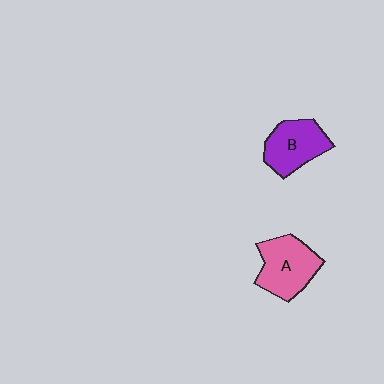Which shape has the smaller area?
Shape B (purple).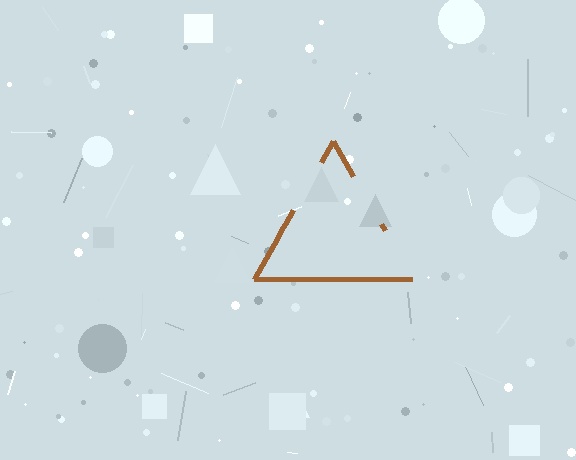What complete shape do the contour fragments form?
The contour fragments form a triangle.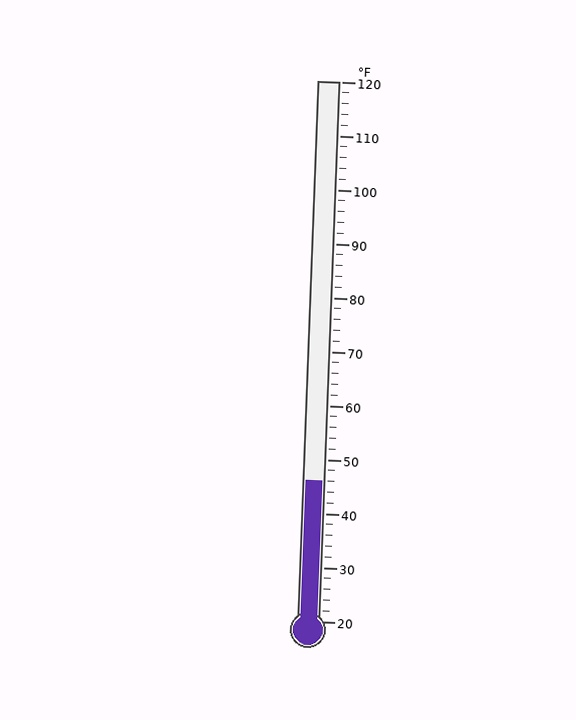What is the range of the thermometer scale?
The thermometer scale ranges from 20°F to 120°F.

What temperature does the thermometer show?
The thermometer shows approximately 46°F.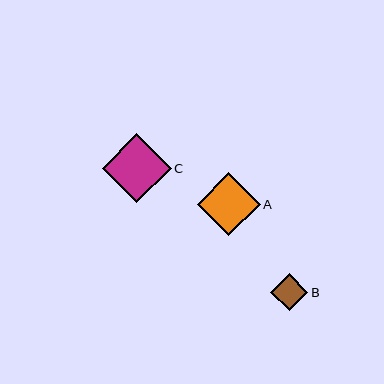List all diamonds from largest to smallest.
From largest to smallest: C, A, B.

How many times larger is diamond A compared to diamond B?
Diamond A is approximately 1.7 times the size of diamond B.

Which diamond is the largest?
Diamond C is the largest with a size of approximately 69 pixels.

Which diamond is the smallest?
Diamond B is the smallest with a size of approximately 37 pixels.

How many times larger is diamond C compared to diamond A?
Diamond C is approximately 1.1 times the size of diamond A.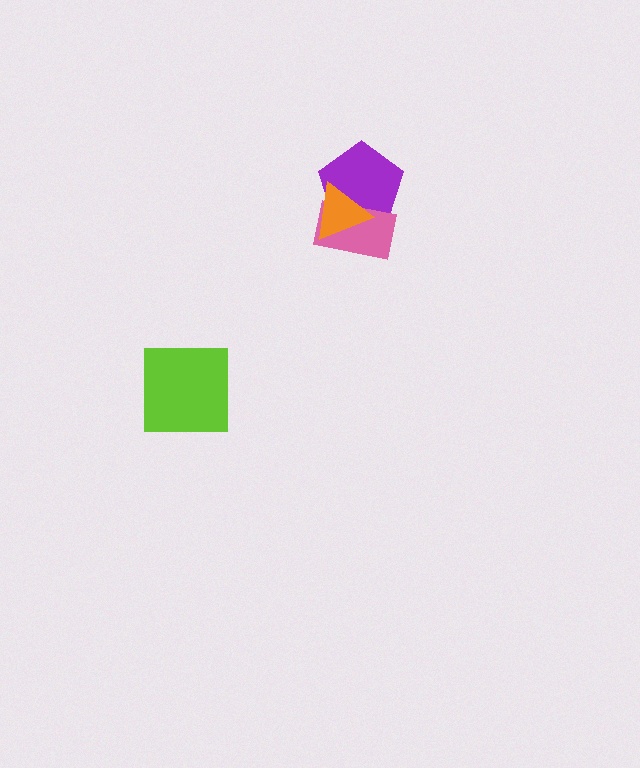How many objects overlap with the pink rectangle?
2 objects overlap with the pink rectangle.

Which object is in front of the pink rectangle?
The orange triangle is in front of the pink rectangle.